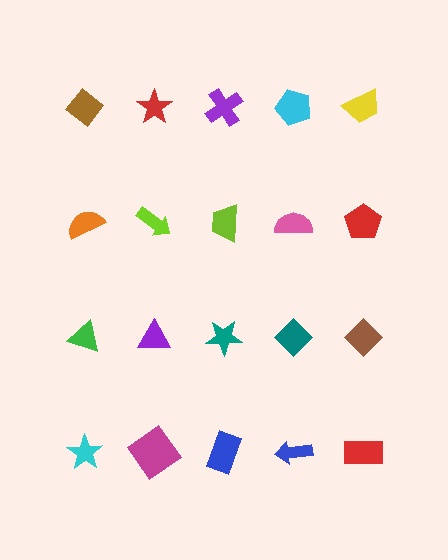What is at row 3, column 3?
A teal star.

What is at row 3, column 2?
A purple triangle.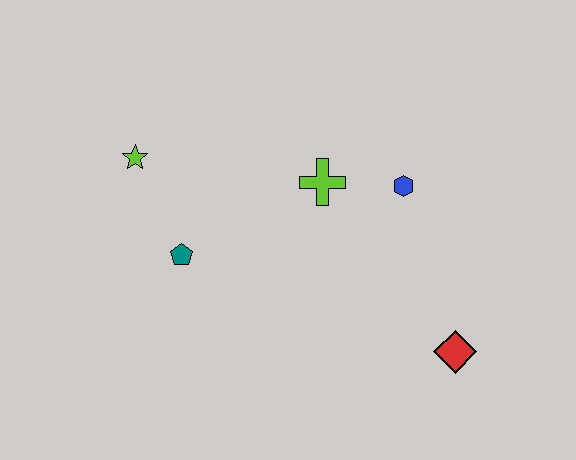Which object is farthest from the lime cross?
The red diamond is farthest from the lime cross.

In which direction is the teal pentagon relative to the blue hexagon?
The teal pentagon is to the left of the blue hexagon.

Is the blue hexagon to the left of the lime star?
No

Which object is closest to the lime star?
The teal pentagon is closest to the lime star.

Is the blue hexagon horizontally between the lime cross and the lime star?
No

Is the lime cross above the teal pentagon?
Yes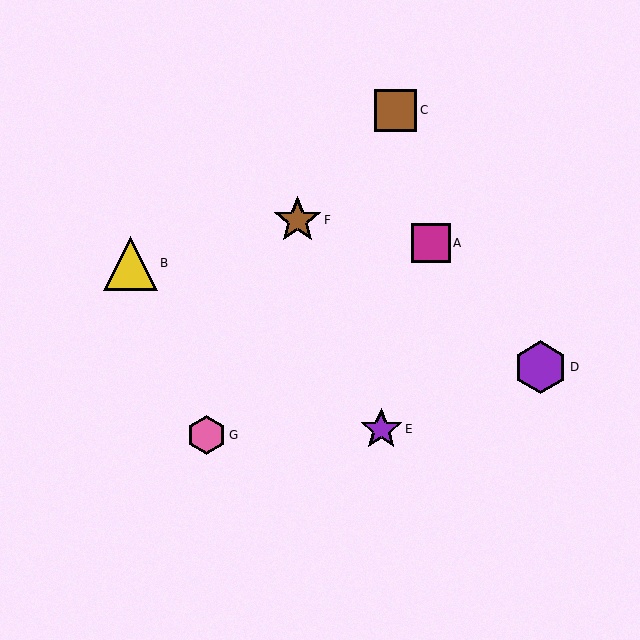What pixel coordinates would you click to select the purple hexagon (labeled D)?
Click at (541, 367) to select the purple hexagon D.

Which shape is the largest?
The yellow triangle (labeled B) is the largest.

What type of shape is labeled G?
Shape G is a pink hexagon.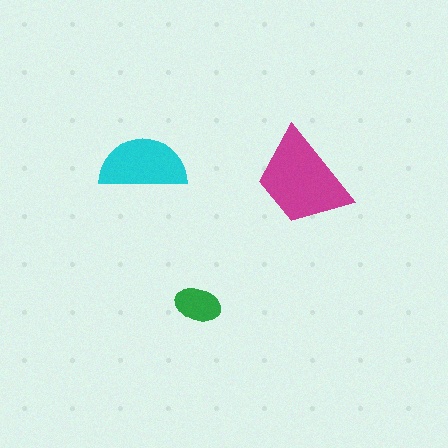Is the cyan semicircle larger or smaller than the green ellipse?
Larger.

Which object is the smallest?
The green ellipse.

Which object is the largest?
The magenta trapezoid.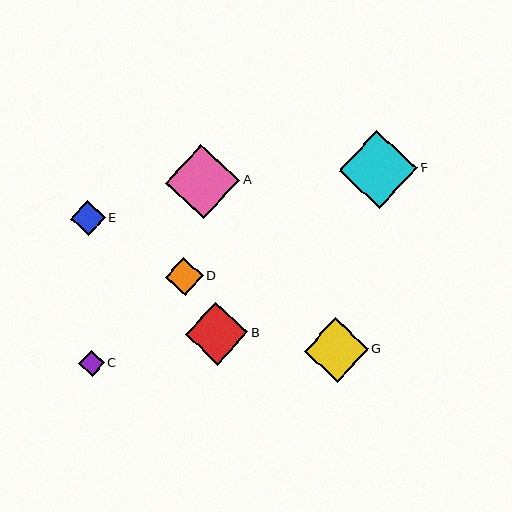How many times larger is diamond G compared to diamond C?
Diamond G is approximately 2.5 times the size of diamond C.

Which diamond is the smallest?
Diamond C is the smallest with a size of approximately 25 pixels.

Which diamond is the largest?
Diamond F is the largest with a size of approximately 78 pixels.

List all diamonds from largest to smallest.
From largest to smallest: F, A, G, B, D, E, C.